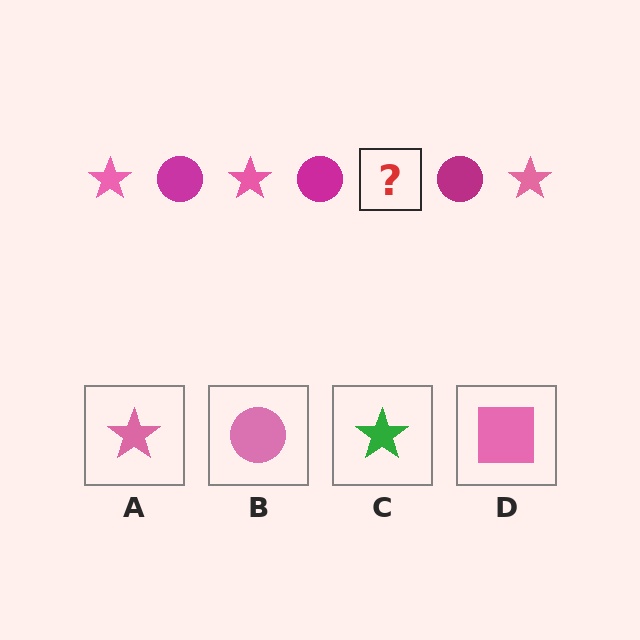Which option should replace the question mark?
Option A.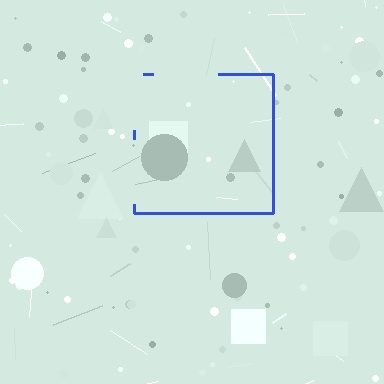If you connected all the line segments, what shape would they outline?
They would outline a square.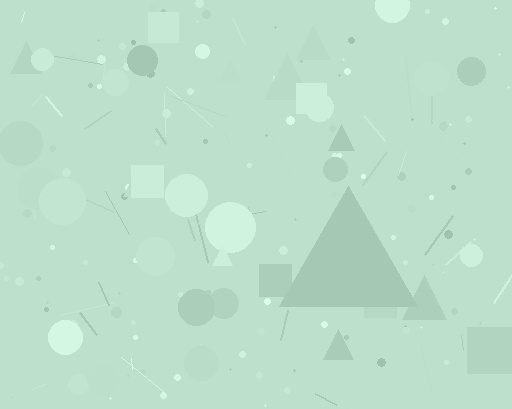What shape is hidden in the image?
A triangle is hidden in the image.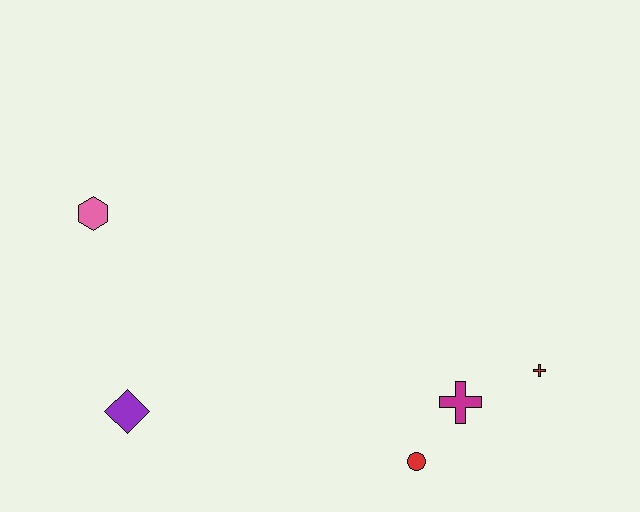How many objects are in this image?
There are 5 objects.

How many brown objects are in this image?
There are no brown objects.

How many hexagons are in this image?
There is 1 hexagon.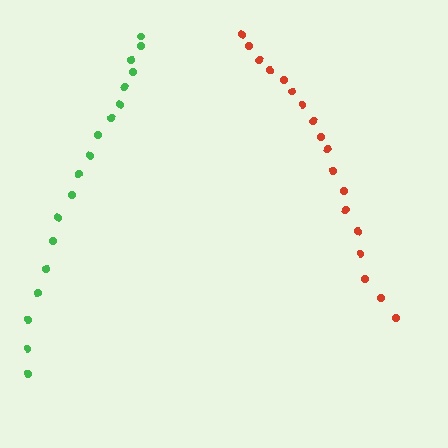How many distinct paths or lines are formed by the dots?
There are 2 distinct paths.